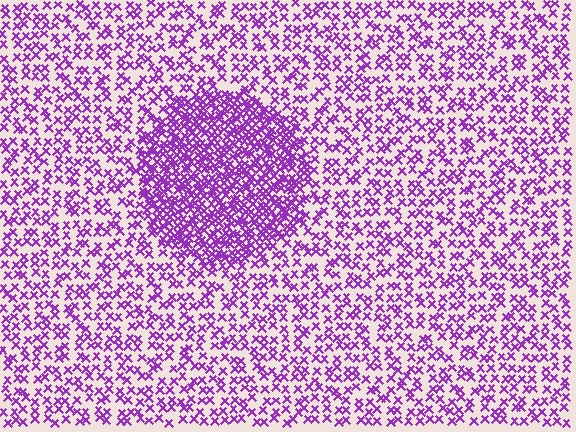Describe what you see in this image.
The image contains small purple elements arranged at two different densities. A circle-shaped region is visible where the elements are more densely packed than the surrounding area.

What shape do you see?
I see a circle.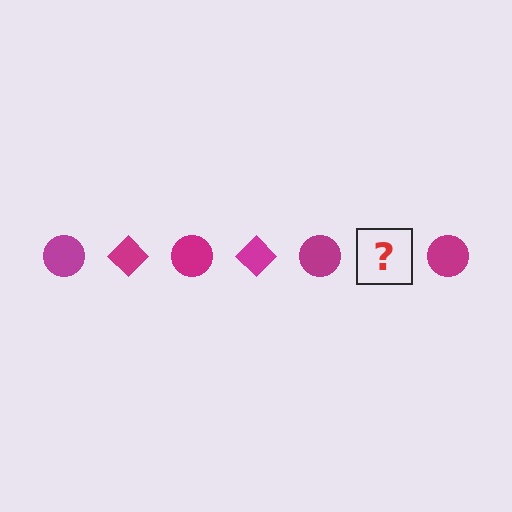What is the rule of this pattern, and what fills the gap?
The rule is that the pattern cycles through circle, diamond shapes in magenta. The gap should be filled with a magenta diamond.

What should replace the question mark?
The question mark should be replaced with a magenta diamond.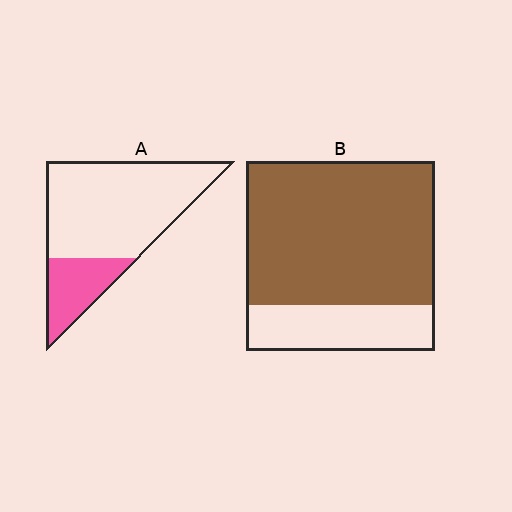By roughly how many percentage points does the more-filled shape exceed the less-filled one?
By roughly 50 percentage points (B over A).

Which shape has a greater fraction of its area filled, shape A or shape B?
Shape B.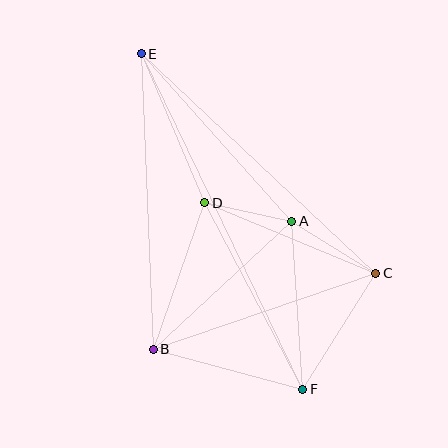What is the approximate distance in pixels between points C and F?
The distance between C and F is approximately 137 pixels.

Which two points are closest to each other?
Points A and D are closest to each other.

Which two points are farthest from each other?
Points E and F are farthest from each other.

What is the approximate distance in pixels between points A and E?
The distance between A and E is approximately 225 pixels.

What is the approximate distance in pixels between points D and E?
The distance between D and E is approximately 162 pixels.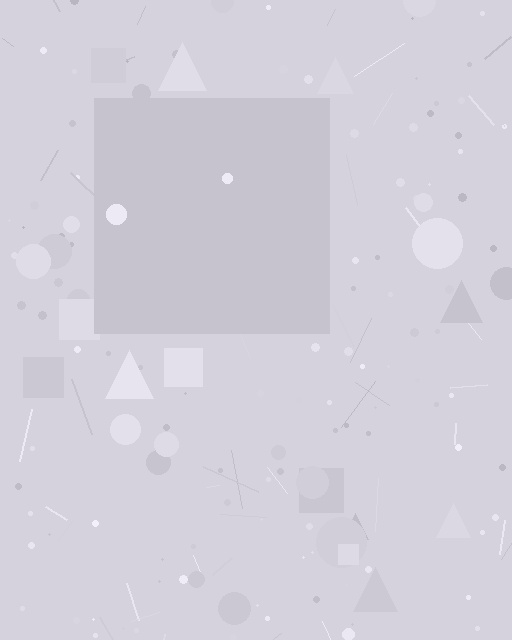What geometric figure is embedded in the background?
A square is embedded in the background.